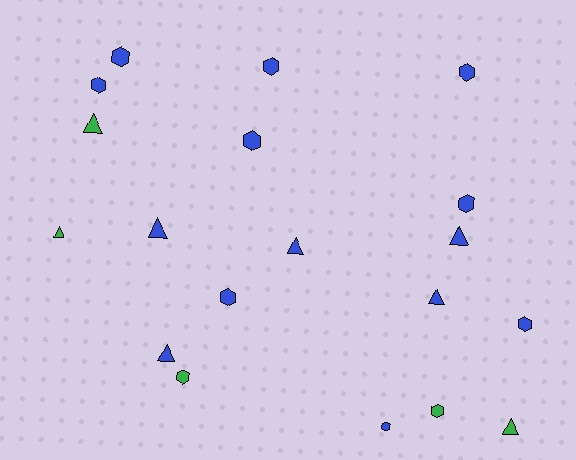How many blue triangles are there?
There are 5 blue triangles.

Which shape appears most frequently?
Hexagon, with 11 objects.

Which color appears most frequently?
Blue, with 14 objects.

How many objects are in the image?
There are 19 objects.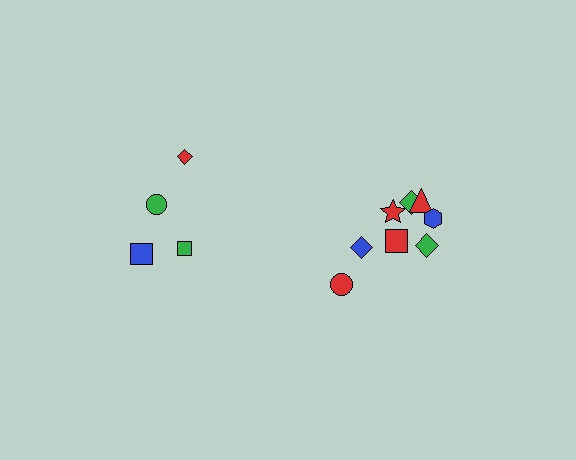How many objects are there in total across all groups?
There are 12 objects.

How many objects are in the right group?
There are 8 objects.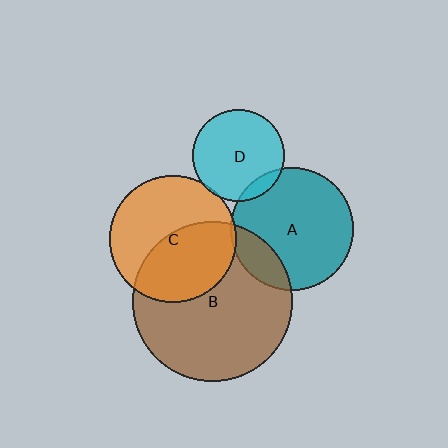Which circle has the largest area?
Circle B (brown).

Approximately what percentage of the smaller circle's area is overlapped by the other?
Approximately 10%.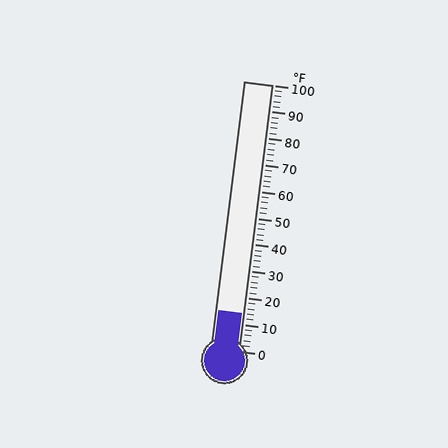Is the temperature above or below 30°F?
The temperature is below 30°F.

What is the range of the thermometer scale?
The thermometer scale ranges from 0°F to 100°F.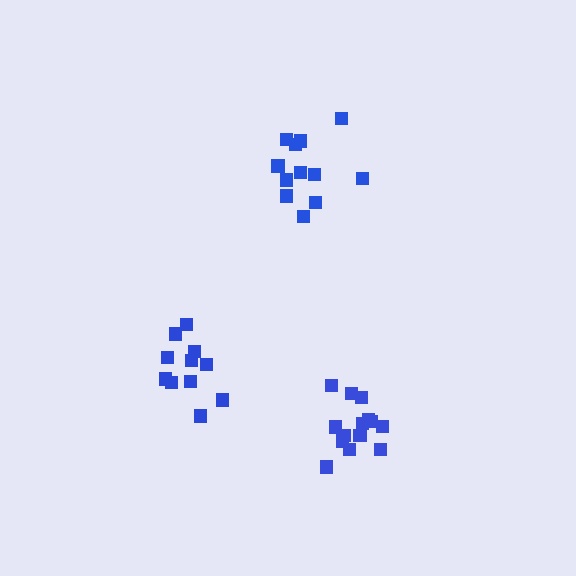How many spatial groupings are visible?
There are 3 spatial groupings.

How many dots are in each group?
Group 1: 12 dots, Group 2: 14 dots, Group 3: 11 dots (37 total).